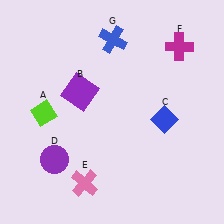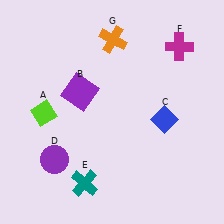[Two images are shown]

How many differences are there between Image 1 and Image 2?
There are 2 differences between the two images.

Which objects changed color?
E changed from pink to teal. G changed from blue to orange.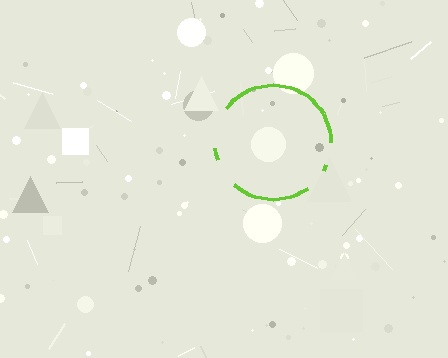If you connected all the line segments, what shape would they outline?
They would outline a circle.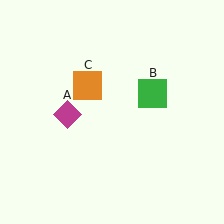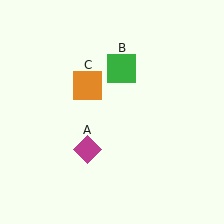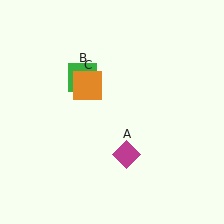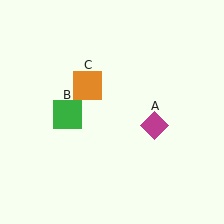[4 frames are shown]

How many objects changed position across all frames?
2 objects changed position: magenta diamond (object A), green square (object B).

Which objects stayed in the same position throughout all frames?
Orange square (object C) remained stationary.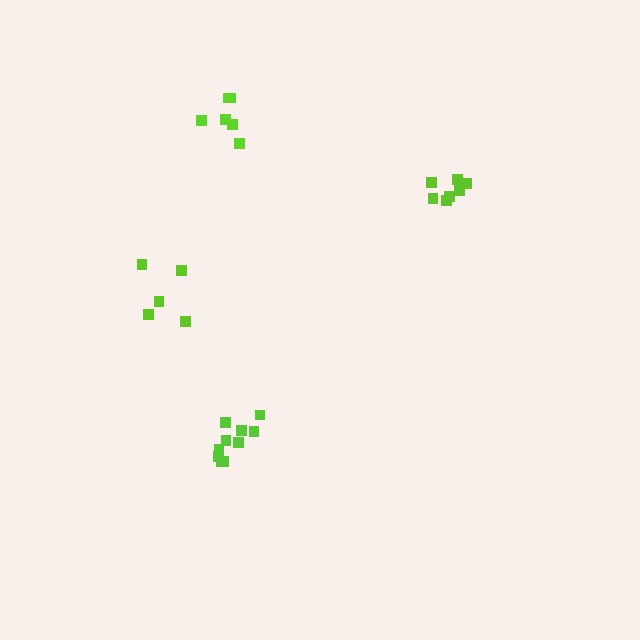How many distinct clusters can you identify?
There are 4 distinct clusters.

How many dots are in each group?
Group 1: 10 dots, Group 2: 5 dots, Group 3: 6 dots, Group 4: 7 dots (28 total).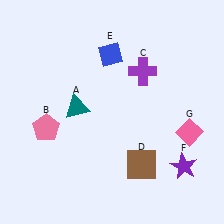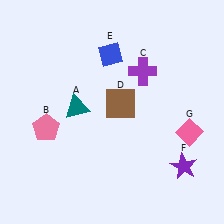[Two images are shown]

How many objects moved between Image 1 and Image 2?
1 object moved between the two images.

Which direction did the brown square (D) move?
The brown square (D) moved up.